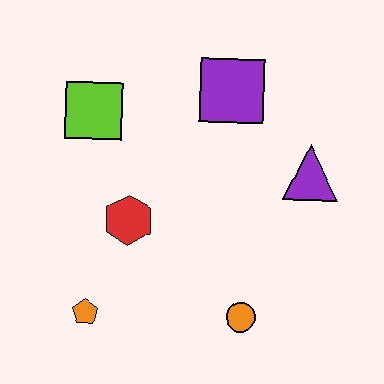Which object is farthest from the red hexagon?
The purple triangle is farthest from the red hexagon.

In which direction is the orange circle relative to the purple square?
The orange circle is below the purple square.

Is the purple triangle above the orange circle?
Yes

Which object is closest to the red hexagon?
The orange pentagon is closest to the red hexagon.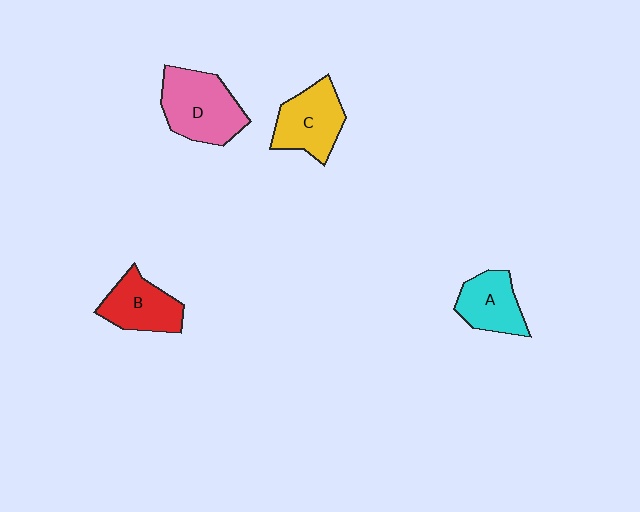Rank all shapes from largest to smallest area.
From largest to smallest: D (pink), C (yellow), B (red), A (cyan).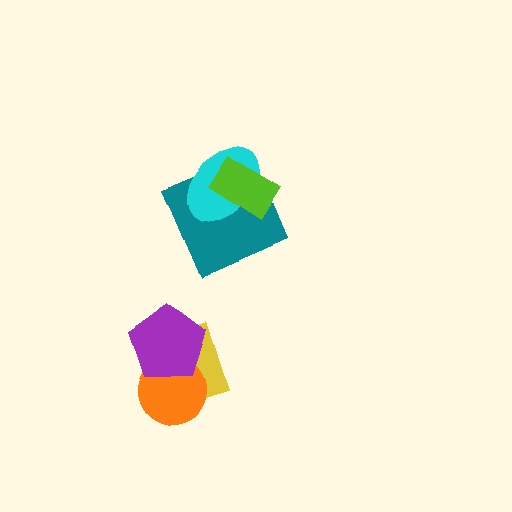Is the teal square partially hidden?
Yes, it is partially covered by another shape.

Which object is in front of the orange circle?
The purple pentagon is in front of the orange circle.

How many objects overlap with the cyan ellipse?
2 objects overlap with the cyan ellipse.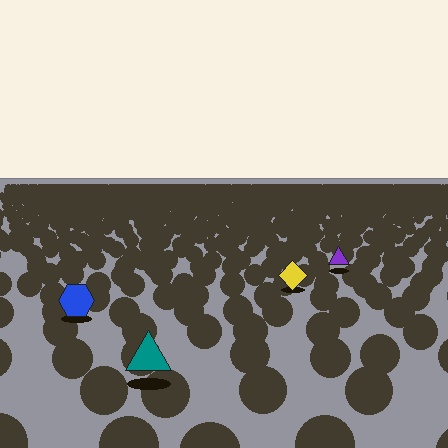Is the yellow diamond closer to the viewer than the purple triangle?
Yes. The yellow diamond is closer — you can tell from the texture gradient: the ground texture is coarser near it.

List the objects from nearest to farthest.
From nearest to farthest: the teal triangle, the blue hexagon, the yellow diamond, the purple triangle.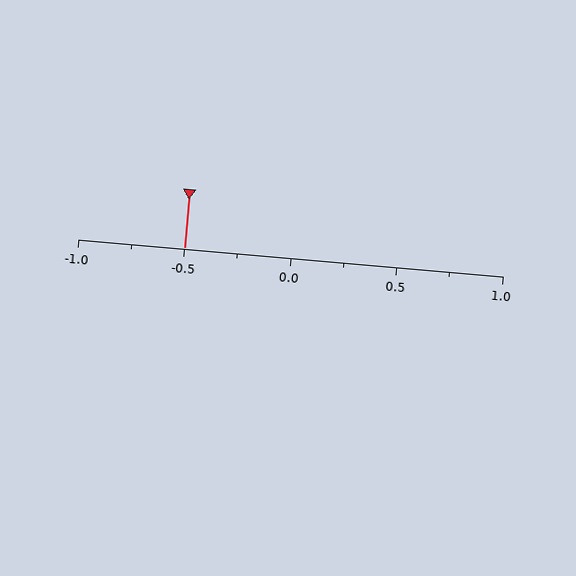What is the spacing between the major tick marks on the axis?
The major ticks are spaced 0.5 apart.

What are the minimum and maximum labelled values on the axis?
The axis runs from -1.0 to 1.0.